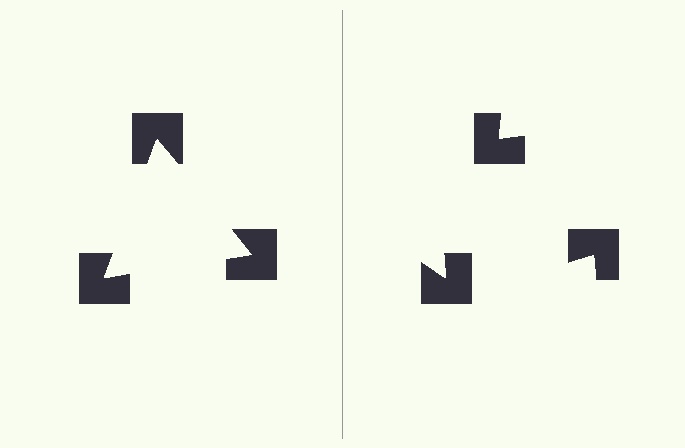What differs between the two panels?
The notched squares are positioned identically on both sides; only the wedge orientations differ. On the left they align to a triangle; on the right they are misaligned.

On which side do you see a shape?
An illusory triangle appears on the left side. On the right side the wedge cuts are rotated, so no coherent shape forms.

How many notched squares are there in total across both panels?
6 — 3 on each side.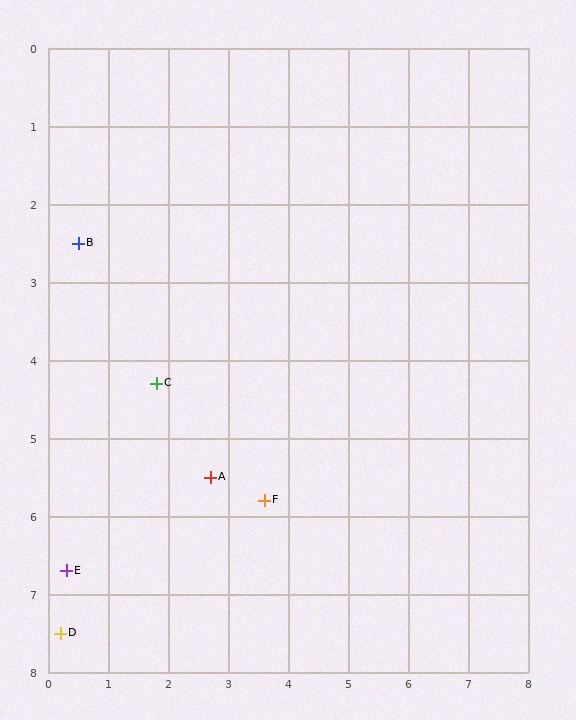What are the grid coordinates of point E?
Point E is at approximately (0.3, 6.7).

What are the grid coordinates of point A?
Point A is at approximately (2.7, 5.5).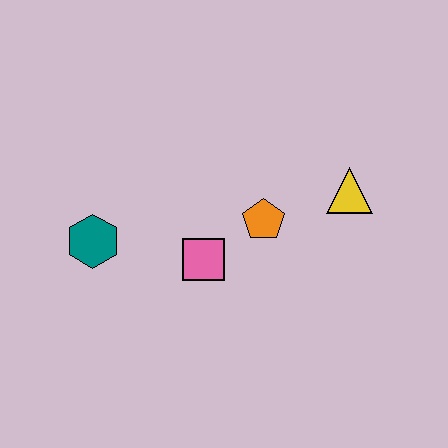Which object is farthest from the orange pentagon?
The teal hexagon is farthest from the orange pentagon.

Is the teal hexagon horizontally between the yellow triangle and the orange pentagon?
No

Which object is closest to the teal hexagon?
The pink square is closest to the teal hexagon.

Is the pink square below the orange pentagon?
Yes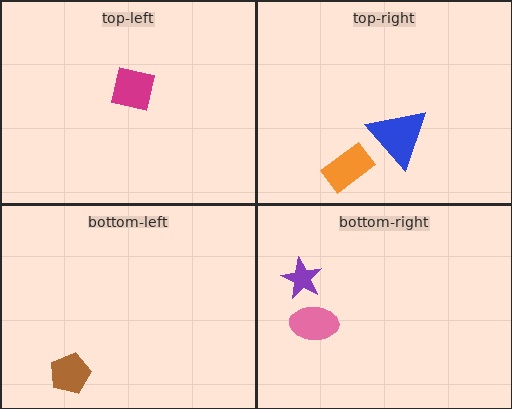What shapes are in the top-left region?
The magenta square.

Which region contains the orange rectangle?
The top-right region.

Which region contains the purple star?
The bottom-right region.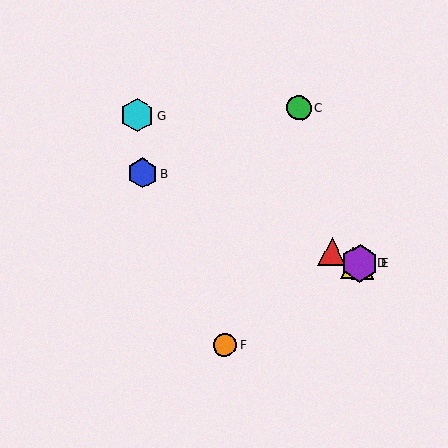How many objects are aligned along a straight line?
4 objects (A, B, D, E) are aligned along a straight line.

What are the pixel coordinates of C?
Object C is at (299, 108).